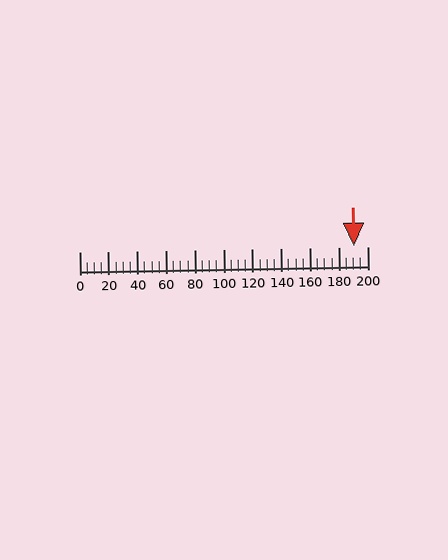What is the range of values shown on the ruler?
The ruler shows values from 0 to 200.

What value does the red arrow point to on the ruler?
The red arrow points to approximately 190.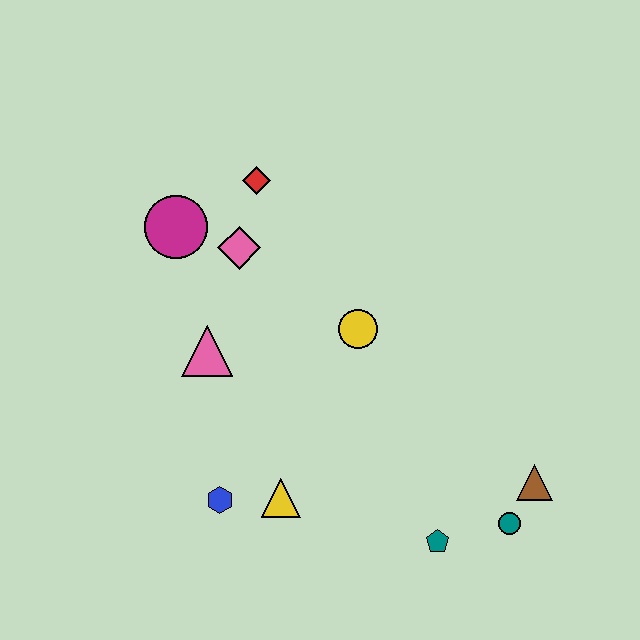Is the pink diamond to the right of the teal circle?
No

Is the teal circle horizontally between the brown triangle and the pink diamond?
Yes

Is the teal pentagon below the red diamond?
Yes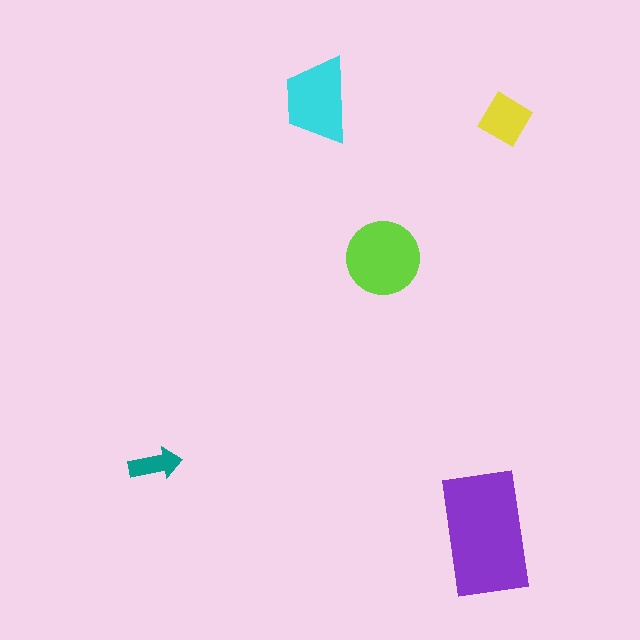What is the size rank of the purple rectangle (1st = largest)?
1st.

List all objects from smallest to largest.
The teal arrow, the yellow diamond, the cyan trapezoid, the lime circle, the purple rectangle.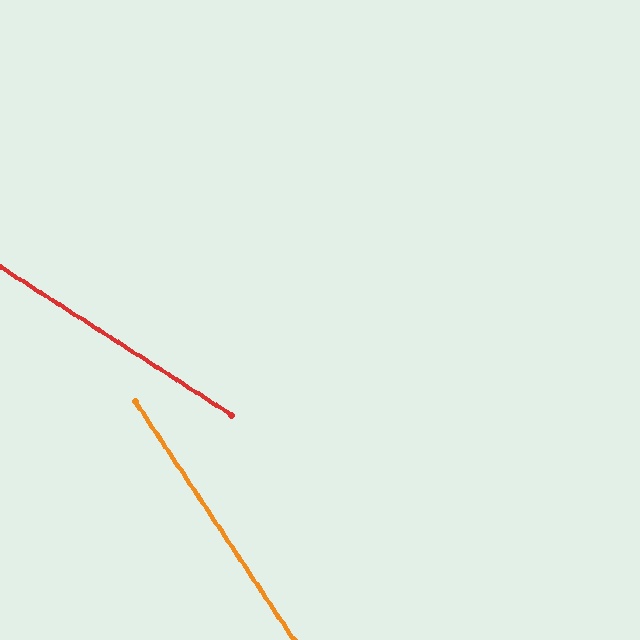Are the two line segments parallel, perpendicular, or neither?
Neither parallel nor perpendicular — they differ by about 24°.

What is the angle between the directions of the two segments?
Approximately 24 degrees.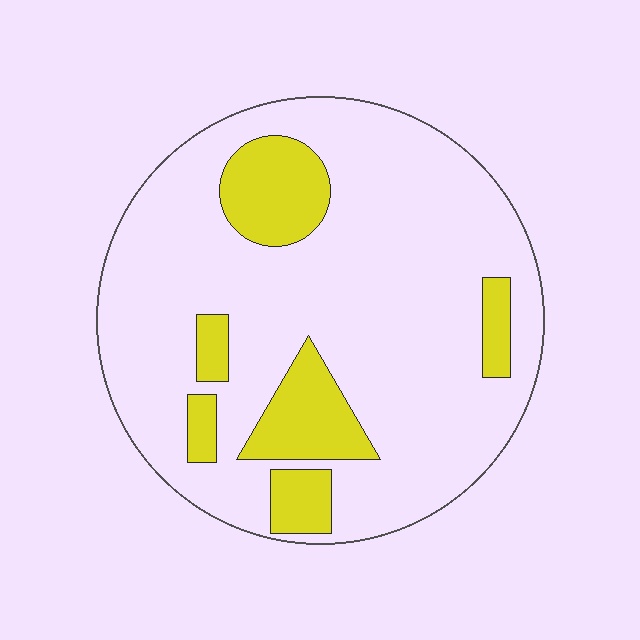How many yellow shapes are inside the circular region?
6.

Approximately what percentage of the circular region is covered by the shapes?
Approximately 20%.